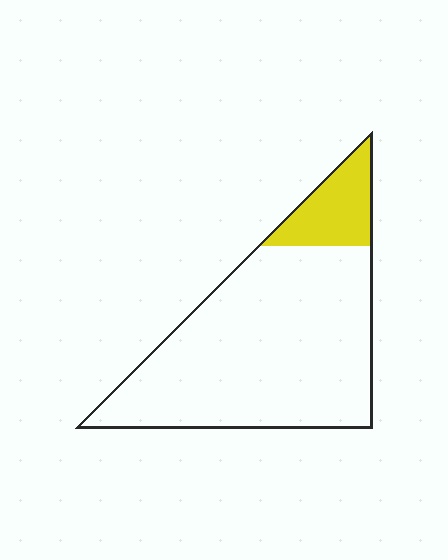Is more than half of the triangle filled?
No.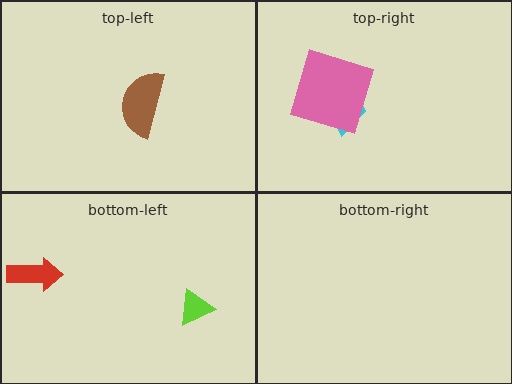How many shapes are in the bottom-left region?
2.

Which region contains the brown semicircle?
The top-left region.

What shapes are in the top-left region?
The brown semicircle.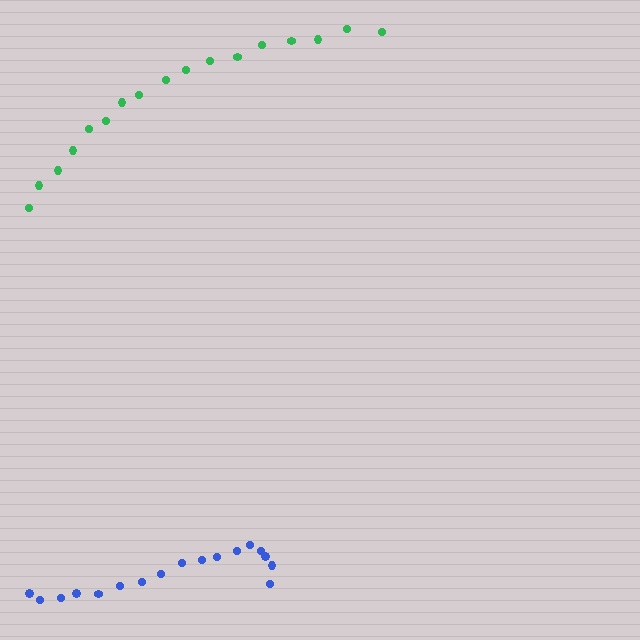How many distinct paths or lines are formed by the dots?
There are 2 distinct paths.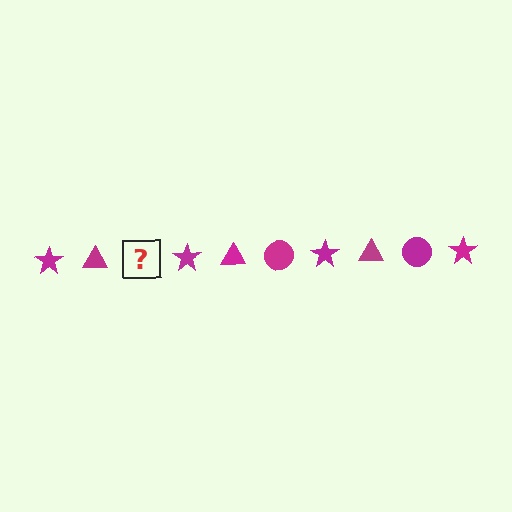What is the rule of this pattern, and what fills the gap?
The rule is that the pattern cycles through star, triangle, circle shapes in magenta. The gap should be filled with a magenta circle.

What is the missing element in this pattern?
The missing element is a magenta circle.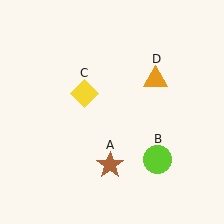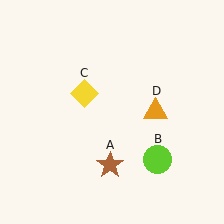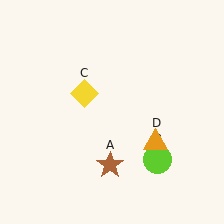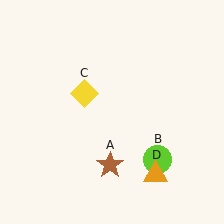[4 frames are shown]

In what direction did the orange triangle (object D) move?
The orange triangle (object D) moved down.